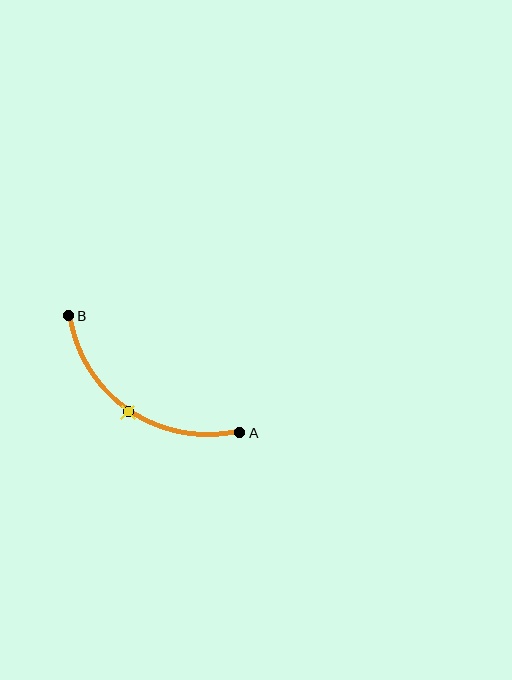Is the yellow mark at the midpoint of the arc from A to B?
Yes. The yellow mark lies on the arc at equal arc-length from both A and B — it is the arc midpoint.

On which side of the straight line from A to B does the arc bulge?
The arc bulges below and to the left of the straight line connecting A and B.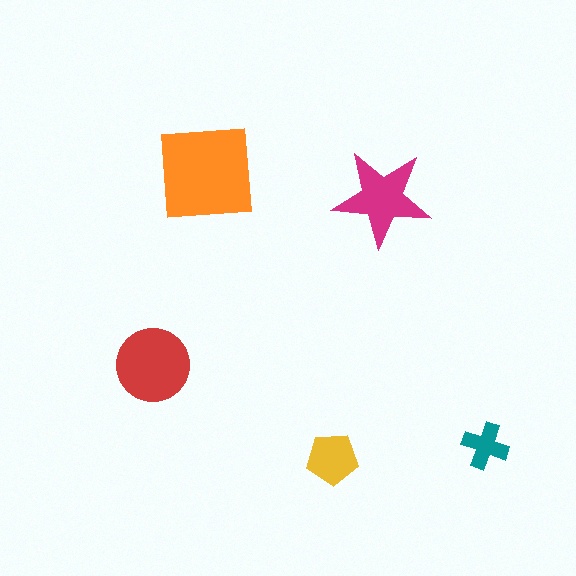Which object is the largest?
The orange square.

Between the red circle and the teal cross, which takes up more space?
The red circle.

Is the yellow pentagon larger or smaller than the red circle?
Smaller.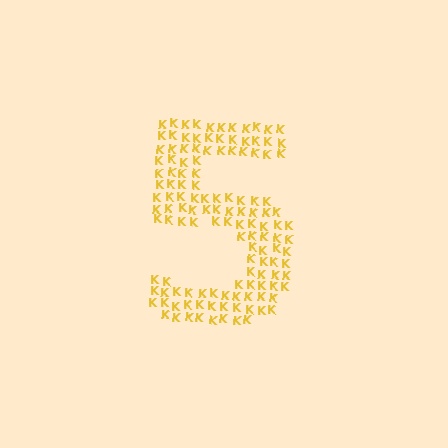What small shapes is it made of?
It is made of small letter K's.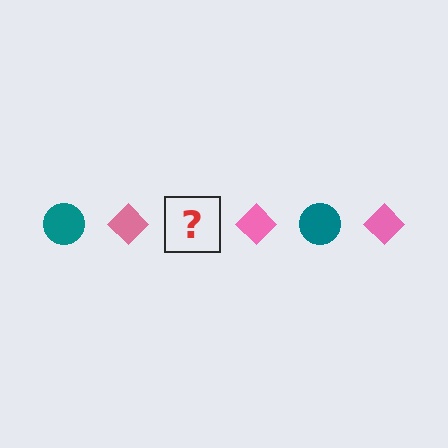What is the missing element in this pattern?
The missing element is a teal circle.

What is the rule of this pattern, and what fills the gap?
The rule is that the pattern alternates between teal circle and pink diamond. The gap should be filled with a teal circle.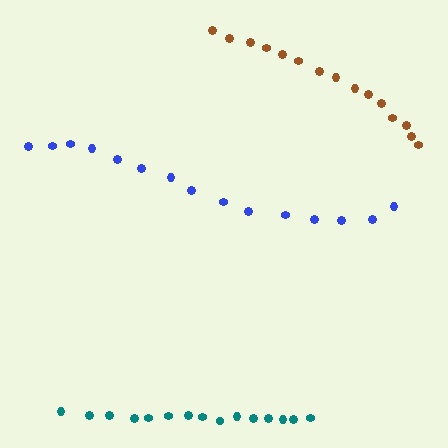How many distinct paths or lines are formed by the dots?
There are 3 distinct paths.